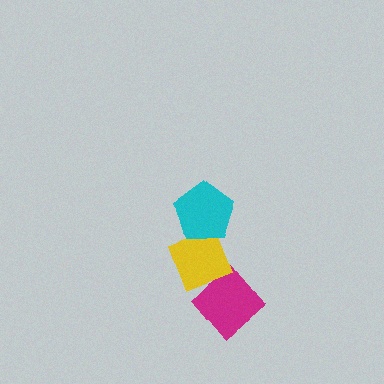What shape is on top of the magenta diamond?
The yellow diamond is on top of the magenta diamond.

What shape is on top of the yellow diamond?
The cyan pentagon is on top of the yellow diamond.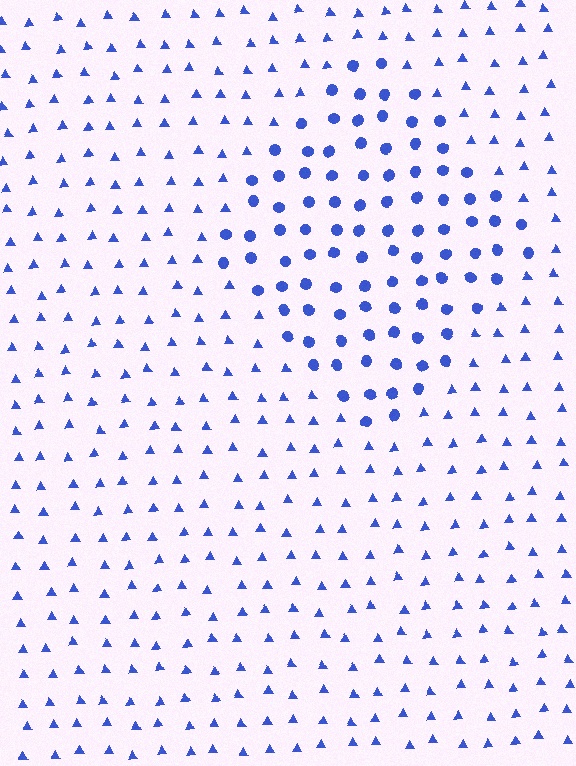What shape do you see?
I see a diamond.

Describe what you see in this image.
The image is filled with small blue elements arranged in a uniform grid. A diamond-shaped region contains circles, while the surrounding area contains triangles. The boundary is defined purely by the change in element shape.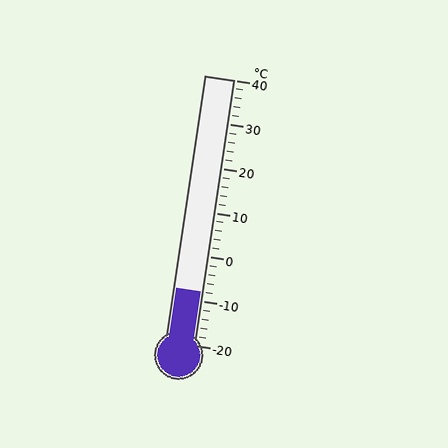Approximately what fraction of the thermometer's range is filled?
The thermometer is filled to approximately 20% of its range.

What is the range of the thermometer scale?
The thermometer scale ranges from -20°C to 40°C.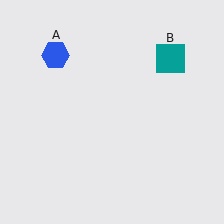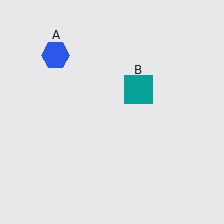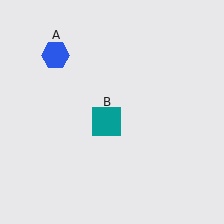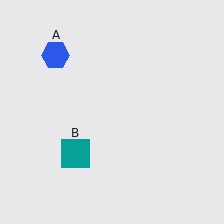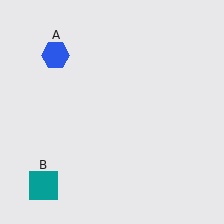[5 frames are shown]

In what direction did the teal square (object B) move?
The teal square (object B) moved down and to the left.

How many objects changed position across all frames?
1 object changed position: teal square (object B).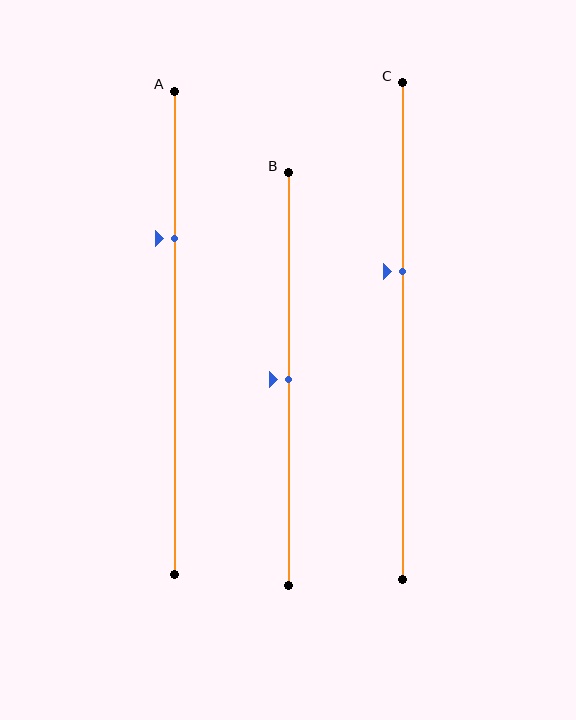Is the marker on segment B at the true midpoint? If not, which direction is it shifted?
Yes, the marker on segment B is at the true midpoint.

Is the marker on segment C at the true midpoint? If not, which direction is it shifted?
No, the marker on segment C is shifted upward by about 12% of the segment length.